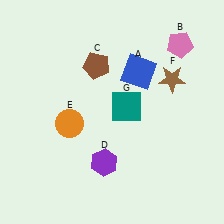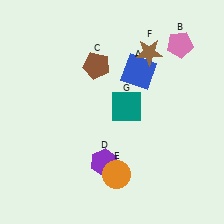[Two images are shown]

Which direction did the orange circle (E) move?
The orange circle (E) moved down.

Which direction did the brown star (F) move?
The brown star (F) moved up.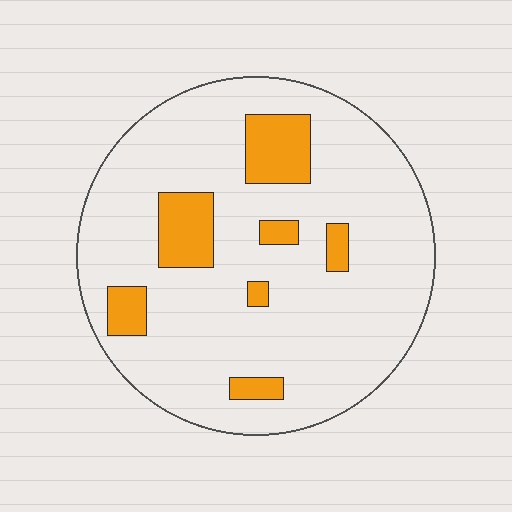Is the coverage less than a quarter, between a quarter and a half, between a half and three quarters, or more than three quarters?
Less than a quarter.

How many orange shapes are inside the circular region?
7.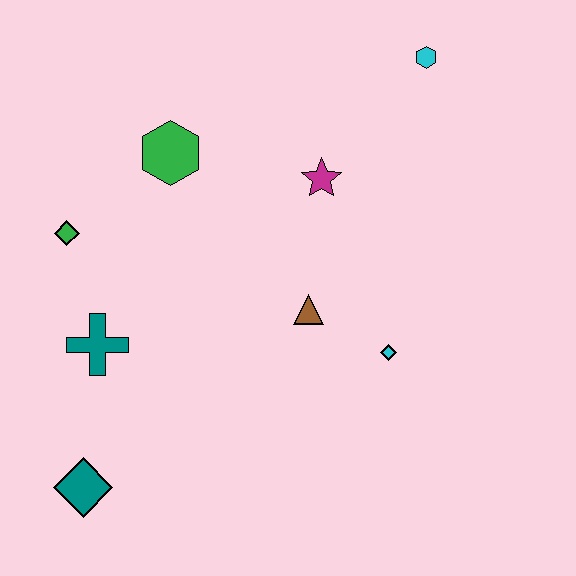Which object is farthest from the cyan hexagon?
The teal diamond is farthest from the cyan hexagon.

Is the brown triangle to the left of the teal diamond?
No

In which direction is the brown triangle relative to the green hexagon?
The brown triangle is below the green hexagon.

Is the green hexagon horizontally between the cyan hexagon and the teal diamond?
Yes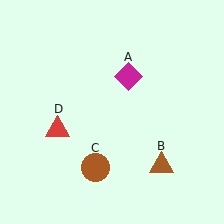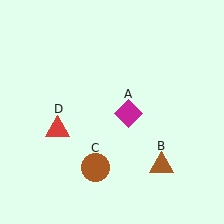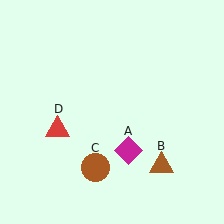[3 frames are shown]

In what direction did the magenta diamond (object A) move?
The magenta diamond (object A) moved down.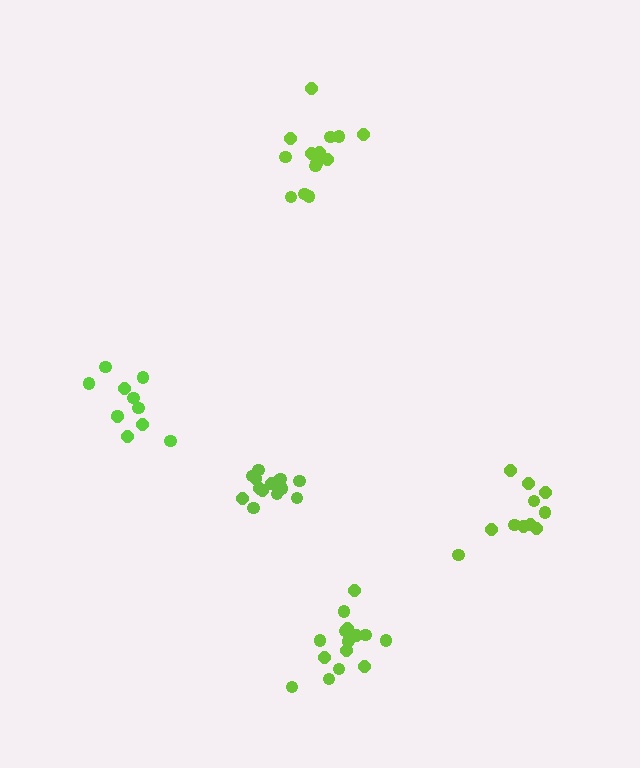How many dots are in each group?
Group 1: 14 dots, Group 2: 11 dots, Group 3: 14 dots, Group 4: 16 dots, Group 5: 11 dots (66 total).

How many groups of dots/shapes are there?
There are 5 groups.